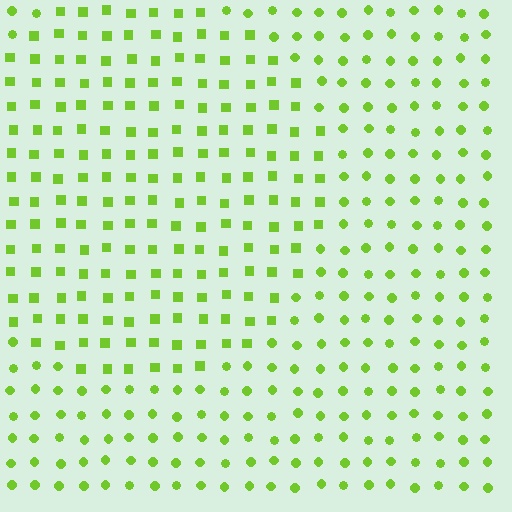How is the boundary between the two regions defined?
The boundary is defined by a change in element shape: squares inside vs. circles outside. All elements share the same color and spacing.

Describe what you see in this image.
The image is filled with small lime elements arranged in a uniform grid. A circle-shaped region contains squares, while the surrounding area contains circles. The boundary is defined purely by the change in element shape.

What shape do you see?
I see a circle.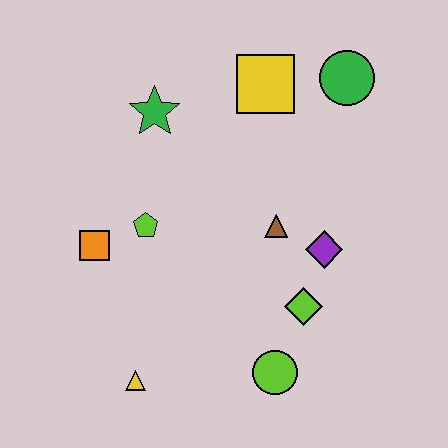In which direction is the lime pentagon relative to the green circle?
The lime pentagon is to the left of the green circle.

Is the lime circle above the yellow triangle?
Yes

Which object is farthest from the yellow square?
The yellow triangle is farthest from the yellow square.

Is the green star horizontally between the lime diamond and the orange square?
Yes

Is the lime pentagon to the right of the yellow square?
No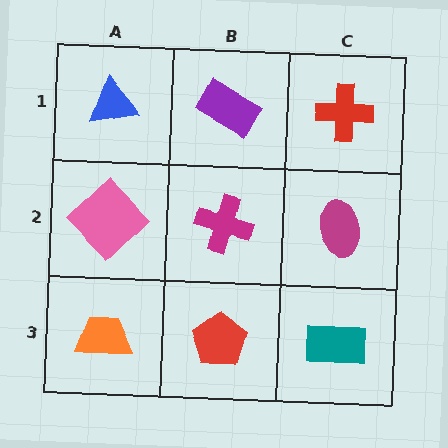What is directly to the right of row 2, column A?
A magenta cross.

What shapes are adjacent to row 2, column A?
A blue triangle (row 1, column A), an orange trapezoid (row 3, column A), a magenta cross (row 2, column B).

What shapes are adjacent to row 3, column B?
A magenta cross (row 2, column B), an orange trapezoid (row 3, column A), a teal rectangle (row 3, column C).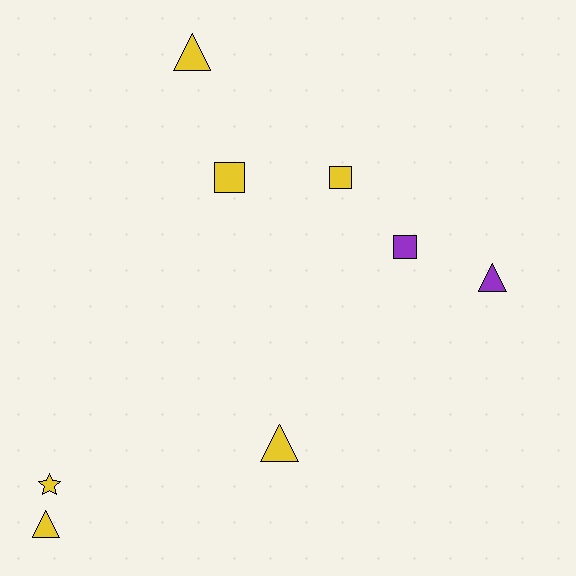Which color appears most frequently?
Yellow, with 6 objects.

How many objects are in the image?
There are 8 objects.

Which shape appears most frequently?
Triangle, with 4 objects.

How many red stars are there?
There are no red stars.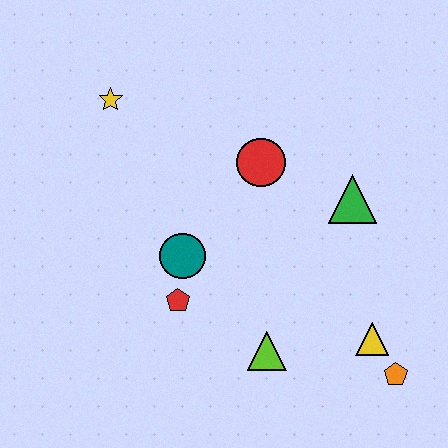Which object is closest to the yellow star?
The red circle is closest to the yellow star.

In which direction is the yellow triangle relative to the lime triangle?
The yellow triangle is to the right of the lime triangle.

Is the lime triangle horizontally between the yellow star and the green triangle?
Yes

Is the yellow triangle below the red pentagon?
Yes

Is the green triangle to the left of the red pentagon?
No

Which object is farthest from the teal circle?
The orange pentagon is farthest from the teal circle.